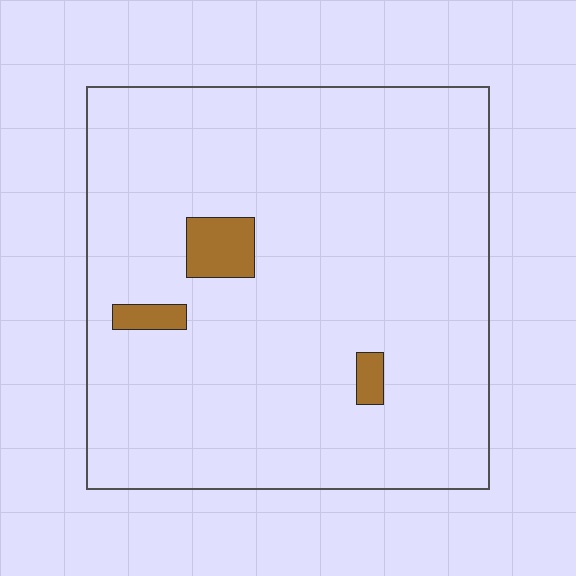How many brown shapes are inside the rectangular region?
3.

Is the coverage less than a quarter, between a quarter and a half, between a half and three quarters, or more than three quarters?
Less than a quarter.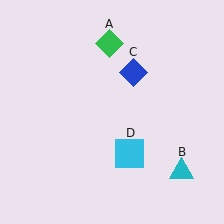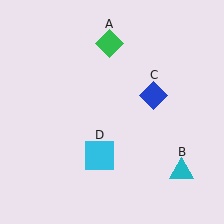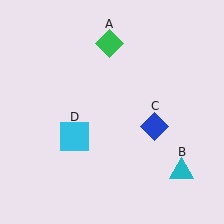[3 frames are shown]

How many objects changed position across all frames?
2 objects changed position: blue diamond (object C), cyan square (object D).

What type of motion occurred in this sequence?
The blue diamond (object C), cyan square (object D) rotated clockwise around the center of the scene.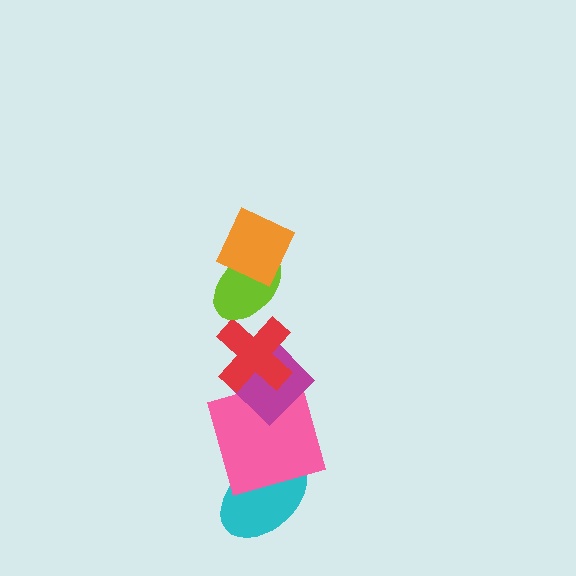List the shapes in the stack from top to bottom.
From top to bottom: the orange diamond, the lime ellipse, the red cross, the magenta diamond, the pink square, the cyan ellipse.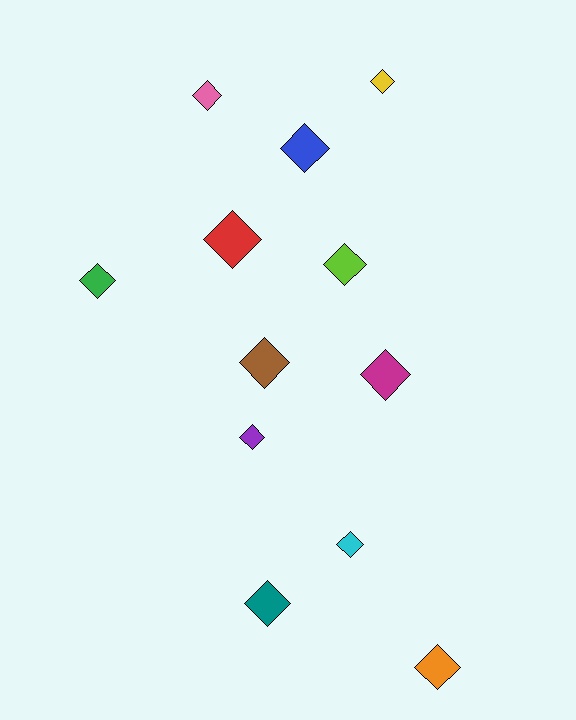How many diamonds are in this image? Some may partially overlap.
There are 12 diamonds.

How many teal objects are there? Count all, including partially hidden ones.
There is 1 teal object.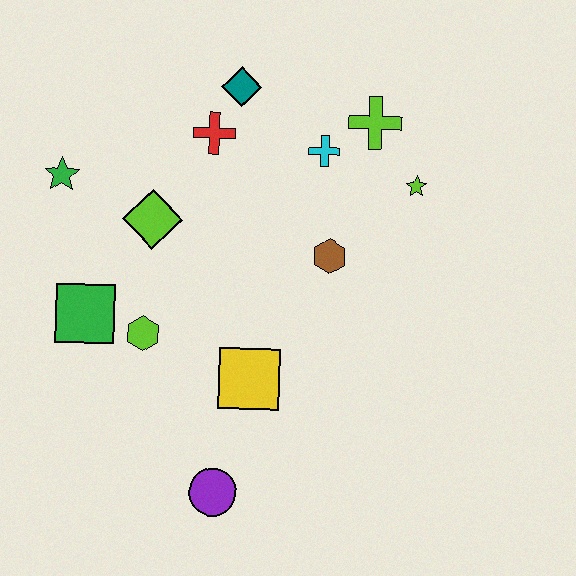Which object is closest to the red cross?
The teal diamond is closest to the red cross.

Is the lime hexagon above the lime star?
No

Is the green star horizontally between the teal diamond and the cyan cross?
No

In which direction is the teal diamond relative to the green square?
The teal diamond is above the green square.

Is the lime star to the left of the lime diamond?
No